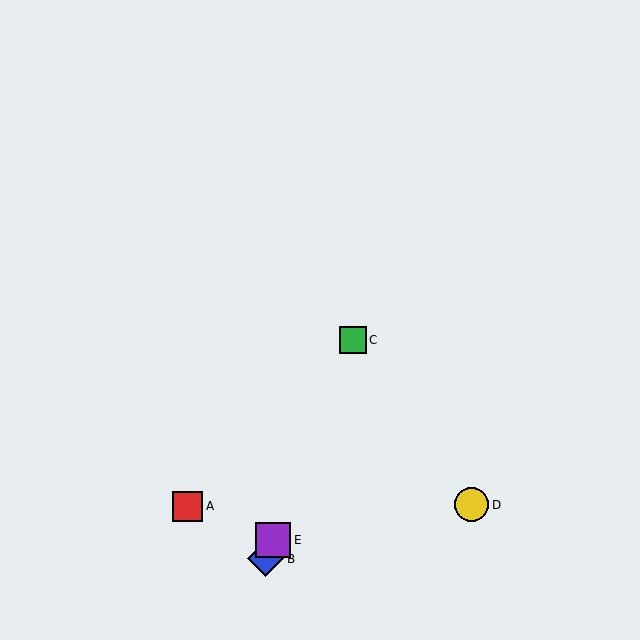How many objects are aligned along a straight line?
3 objects (B, C, E) are aligned along a straight line.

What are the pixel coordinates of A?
Object A is at (188, 506).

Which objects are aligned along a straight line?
Objects B, C, E are aligned along a straight line.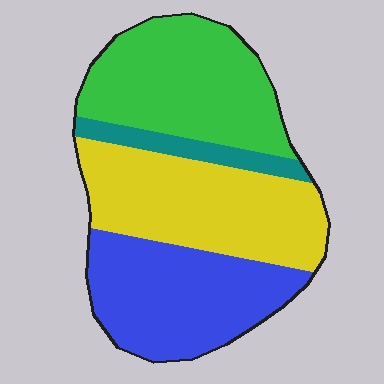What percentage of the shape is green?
Green covers 31% of the shape.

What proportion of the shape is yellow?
Yellow covers 32% of the shape.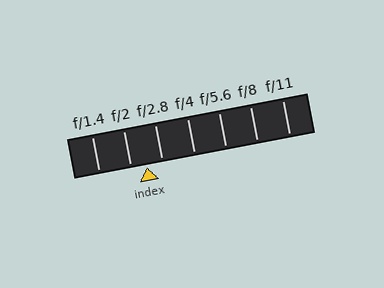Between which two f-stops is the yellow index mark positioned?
The index mark is between f/2 and f/2.8.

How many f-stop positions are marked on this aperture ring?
There are 7 f-stop positions marked.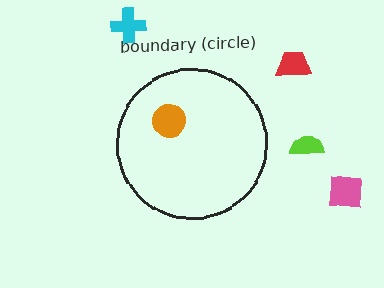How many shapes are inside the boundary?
1 inside, 4 outside.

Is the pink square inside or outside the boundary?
Outside.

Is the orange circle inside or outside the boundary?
Inside.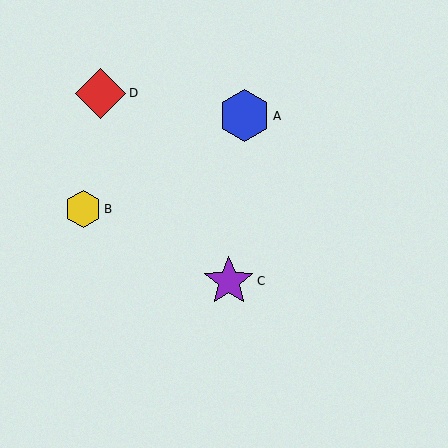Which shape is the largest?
The blue hexagon (labeled A) is the largest.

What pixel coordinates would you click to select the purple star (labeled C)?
Click at (229, 281) to select the purple star C.